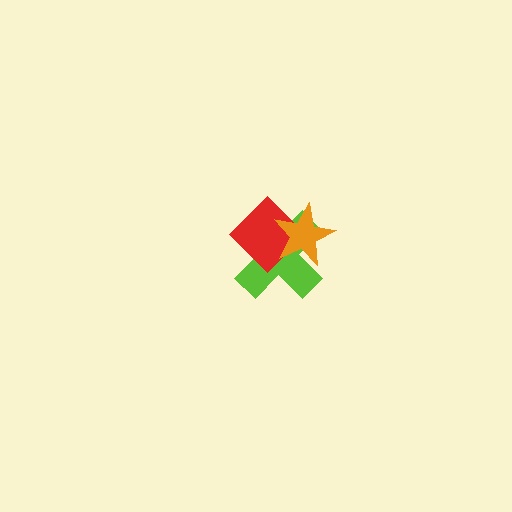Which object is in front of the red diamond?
The orange star is in front of the red diamond.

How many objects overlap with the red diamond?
2 objects overlap with the red diamond.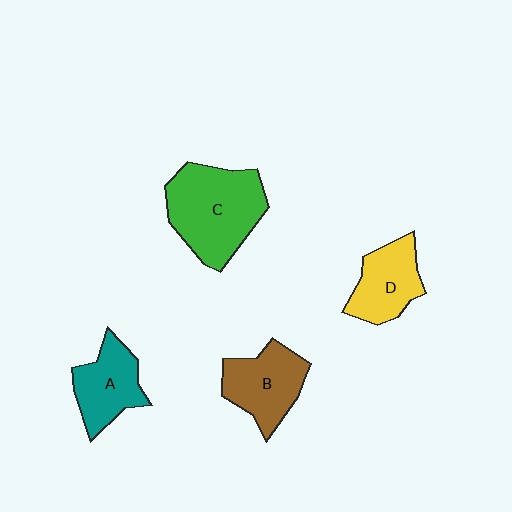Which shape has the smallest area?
Shape D (yellow).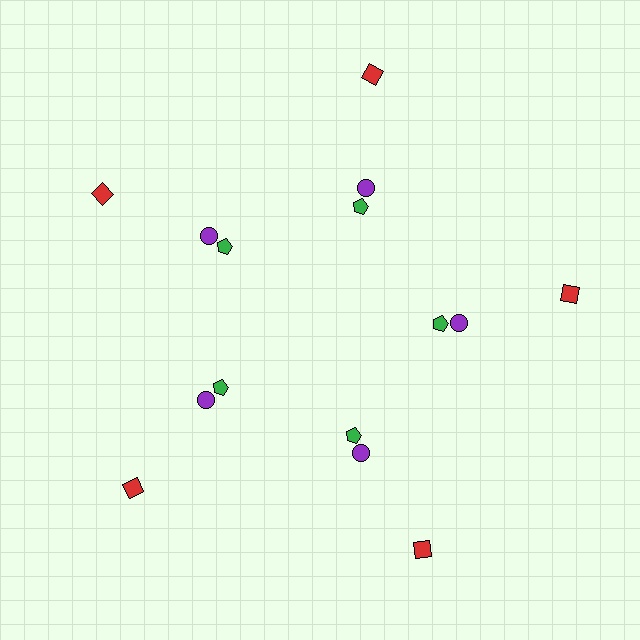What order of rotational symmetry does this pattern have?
This pattern has 5-fold rotational symmetry.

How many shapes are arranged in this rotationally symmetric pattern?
There are 15 shapes, arranged in 5 groups of 3.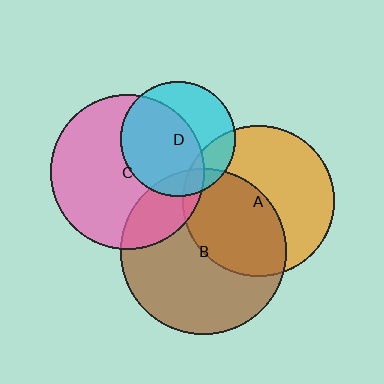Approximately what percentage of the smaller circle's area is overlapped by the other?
Approximately 45%.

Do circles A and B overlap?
Yes.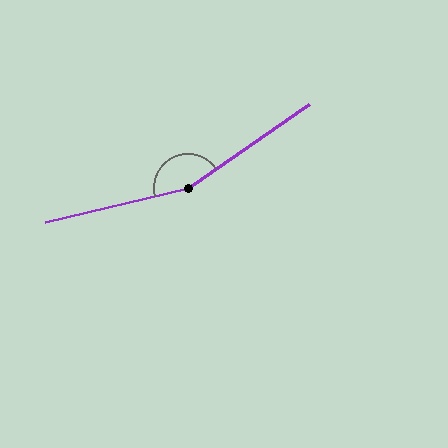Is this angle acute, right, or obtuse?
It is obtuse.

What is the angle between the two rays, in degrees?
Approximately 159 degrees.